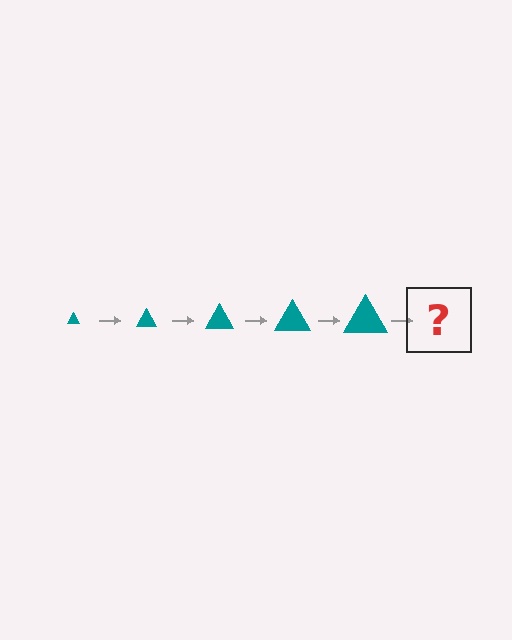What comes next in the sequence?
The next element should be a teal triangle, larger than the previous one.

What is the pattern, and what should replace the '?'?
The pattern is that the triangle gets progressively larger each step. The '?' should be a teal triangle, larger than the previous one.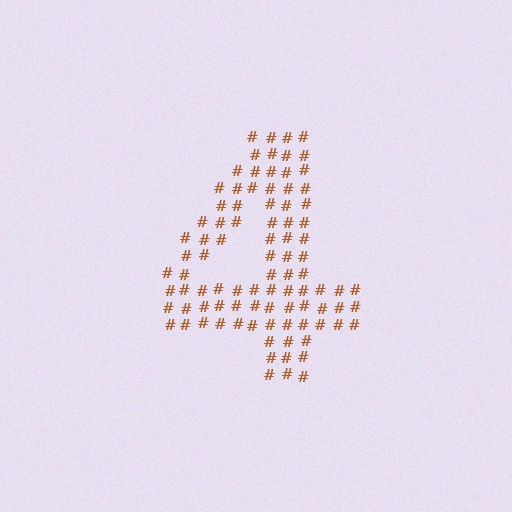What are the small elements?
The small elements are hash symbols.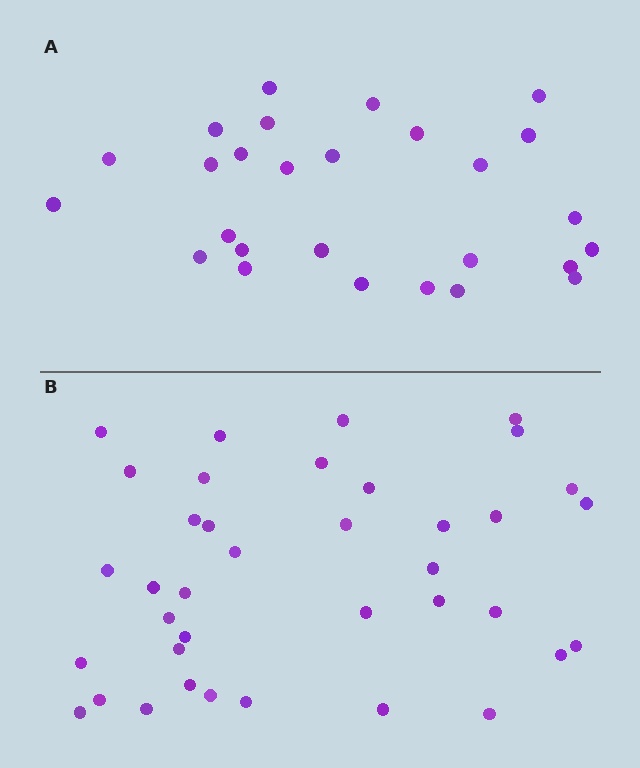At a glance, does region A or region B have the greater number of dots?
Region B (the bottom region) has more dots.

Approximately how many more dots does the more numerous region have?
Region B has roughly 12 or so more dots than region A.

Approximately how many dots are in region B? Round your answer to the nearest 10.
About 40 dots. (The exact count is 38, which rounds to 40.)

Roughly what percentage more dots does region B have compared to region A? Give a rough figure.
About 40% more.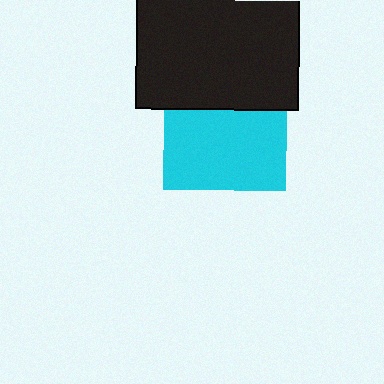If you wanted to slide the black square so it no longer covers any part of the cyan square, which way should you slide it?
Slide it up — that is the most direct way to separate the two shapes.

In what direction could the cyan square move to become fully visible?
The cyan square could move down. That would shift it out from behind the black square entirely.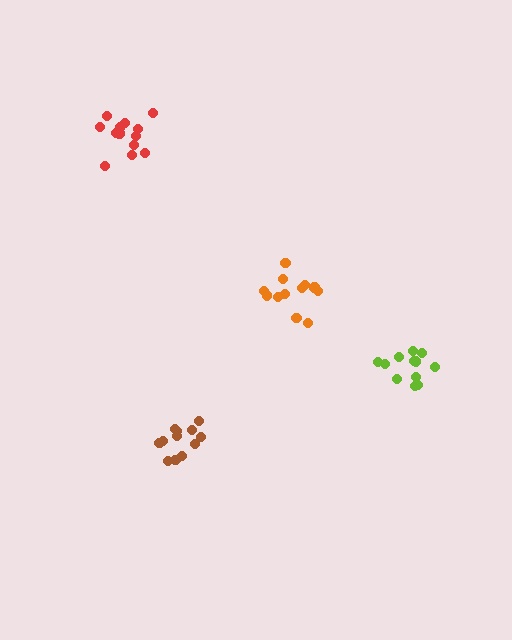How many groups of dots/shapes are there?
There are 4 groups.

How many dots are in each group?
Group 1: 13 dots, Group 2: 12 dots, Group 3: 12 dots, Group 4: 12 dots (49 total).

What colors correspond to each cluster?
The clusters are colored: red, brown, orange, lime.